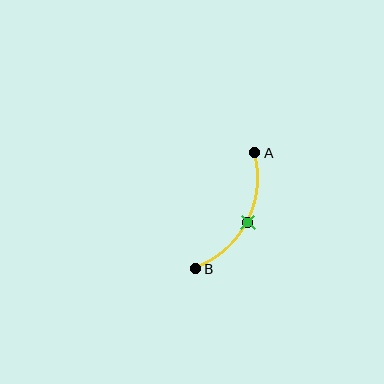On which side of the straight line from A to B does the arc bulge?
The arc bulges to the right of the straight line connecting A and B.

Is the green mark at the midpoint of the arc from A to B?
Yes. The green mark lies on the arc at equal arc-length from both A and B — it is the arc midpoint.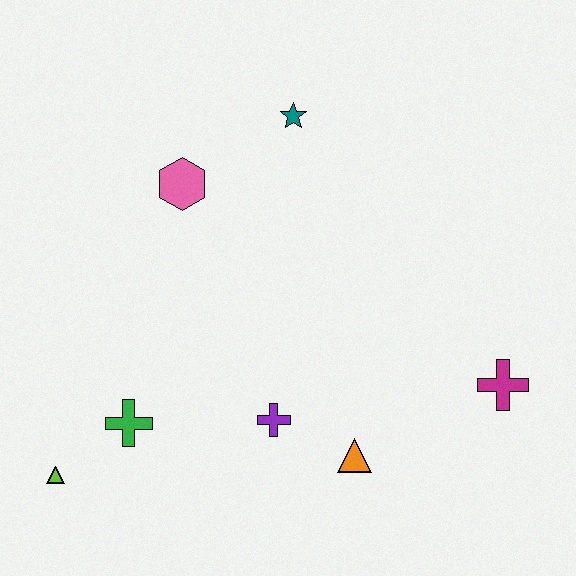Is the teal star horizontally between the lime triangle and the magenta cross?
Yes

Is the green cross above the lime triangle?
Yes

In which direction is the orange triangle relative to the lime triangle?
The orange triangle is to the right of the lime triangle.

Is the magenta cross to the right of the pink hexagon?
Yes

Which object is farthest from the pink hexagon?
The magenta cross is farthest from the pink hexagon.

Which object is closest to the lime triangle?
The green cross is closest to the lime triangle.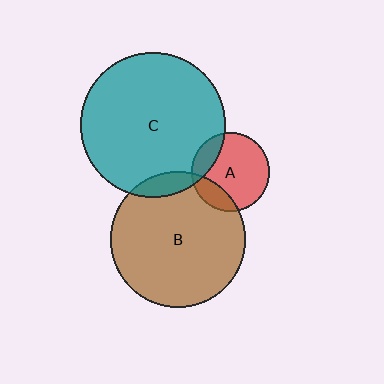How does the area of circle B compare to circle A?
Approximately 3.0 times.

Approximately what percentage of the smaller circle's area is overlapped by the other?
Approximately 20%.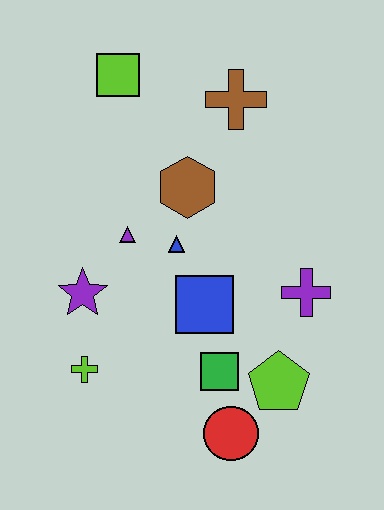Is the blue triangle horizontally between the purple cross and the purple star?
Yes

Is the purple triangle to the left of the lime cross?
No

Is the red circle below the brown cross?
Yes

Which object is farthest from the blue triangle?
The red circle is farthest from the blue triangle.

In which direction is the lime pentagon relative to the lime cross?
The lime pentagon is to the right of the lime cross.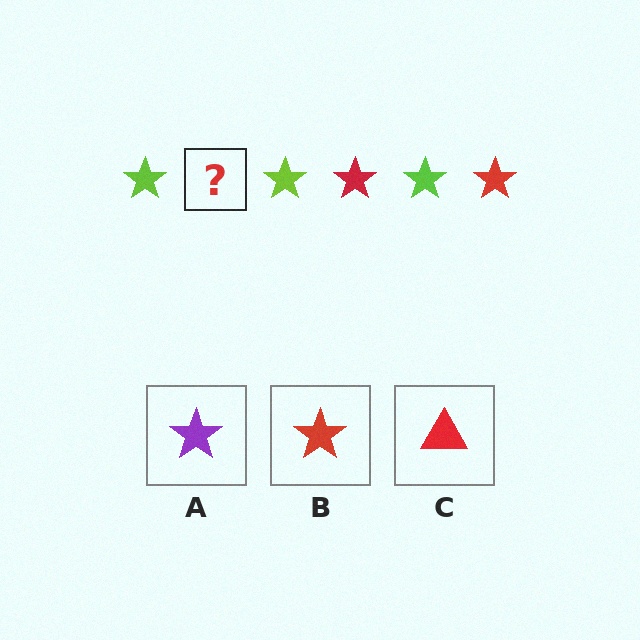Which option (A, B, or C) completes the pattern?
B.